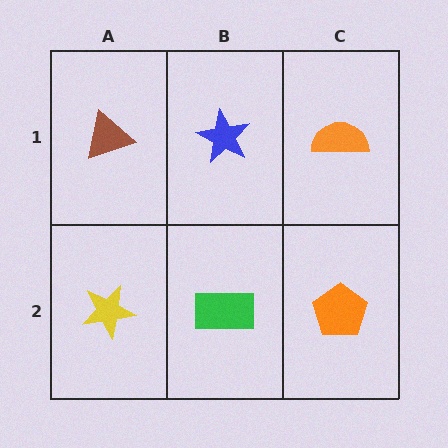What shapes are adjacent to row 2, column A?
A brown triangle (row 1, column A), a green rectangle (row 2, column B).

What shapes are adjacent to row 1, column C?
An orange pentagon (row 2, column C), a blue star (row 1, column B).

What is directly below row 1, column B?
A green rectangle.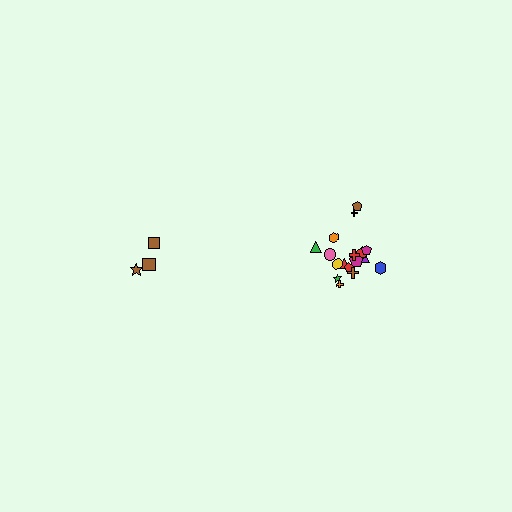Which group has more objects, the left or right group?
The right group.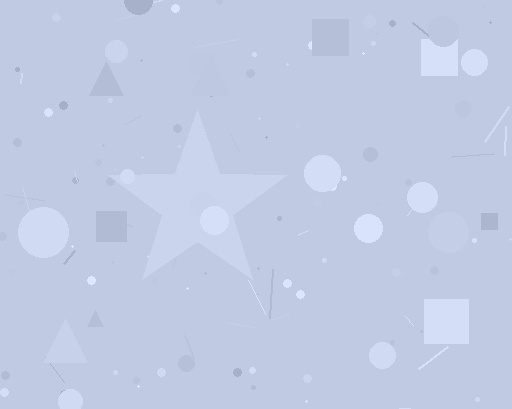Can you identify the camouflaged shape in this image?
The camouflaged shape is a star.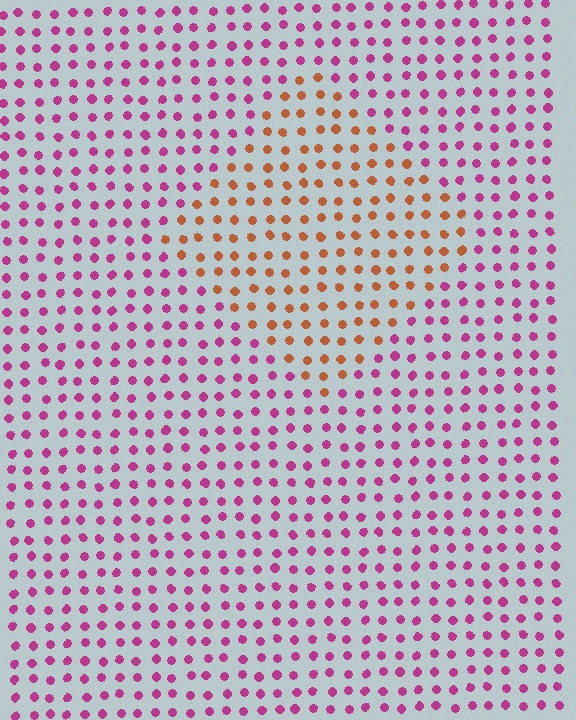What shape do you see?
I see a diamond.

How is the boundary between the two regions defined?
The boundary is defined purely by a slight shift in hue (about 58 degrees). Spacing, size, and orientation are identical on both sides.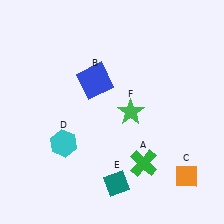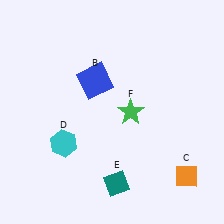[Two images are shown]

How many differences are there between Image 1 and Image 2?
There is 1 difference between the two images.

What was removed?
The green cross (A) was removed in Image 2.